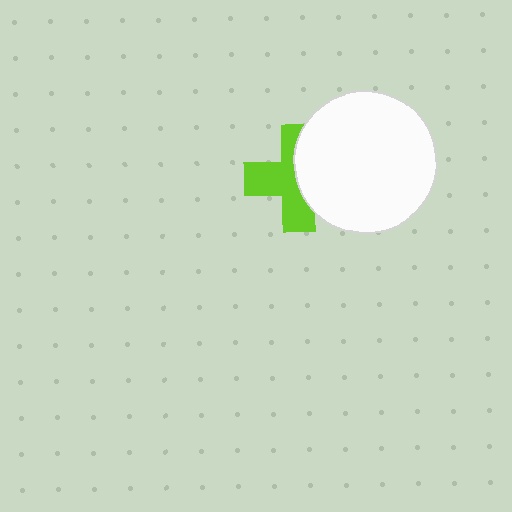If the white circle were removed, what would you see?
You would see the complete lime cross.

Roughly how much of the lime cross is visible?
About half of it is visible (roughly 56%).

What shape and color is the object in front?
The object in front is a white circle.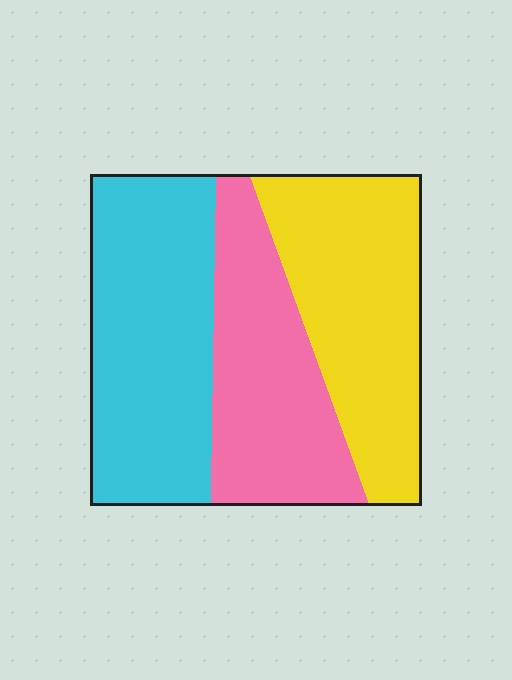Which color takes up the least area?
Pink, at roughly 30%.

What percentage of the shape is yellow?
Yellow takes up about one third (1/3) of the shape.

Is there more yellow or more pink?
Yellow.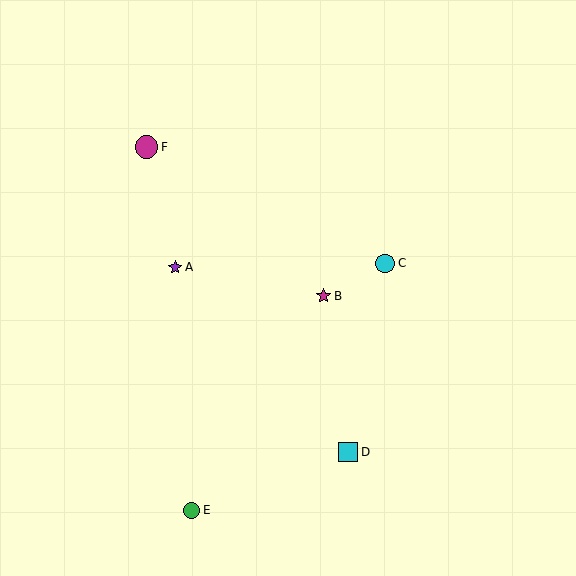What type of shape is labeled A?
Shape A is a purple star.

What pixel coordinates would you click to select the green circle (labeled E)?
Click at (192, 510) to select the green circle E.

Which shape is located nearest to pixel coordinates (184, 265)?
The purple star (labeled A) at (175, 267) is nearest to that location.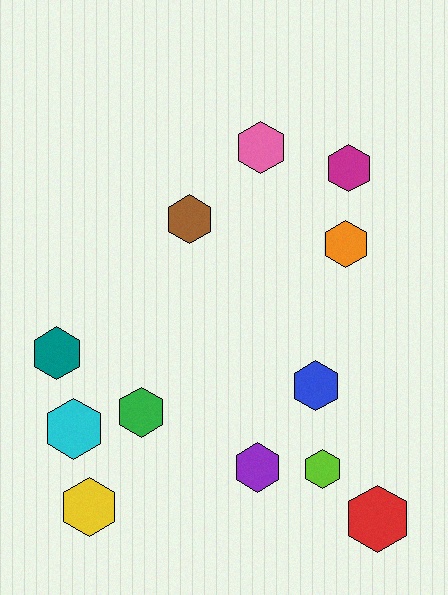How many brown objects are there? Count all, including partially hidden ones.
There is 1 brown object.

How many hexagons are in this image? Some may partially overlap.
There are 12 hexagons.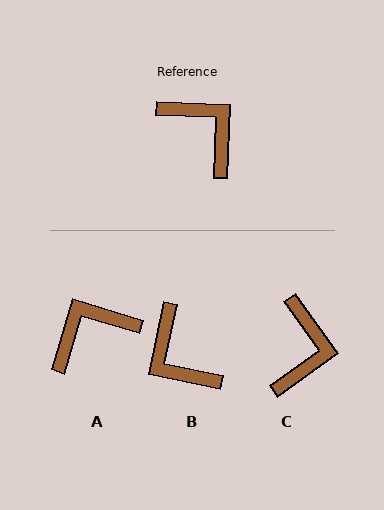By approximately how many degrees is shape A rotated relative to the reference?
Approximately 75 degrees counter-clockwise.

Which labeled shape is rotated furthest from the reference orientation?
B, about 170 degrees away.